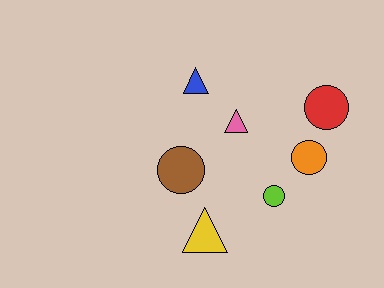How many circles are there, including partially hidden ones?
There are 4 circles.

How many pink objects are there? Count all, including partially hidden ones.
There is 1 pink object.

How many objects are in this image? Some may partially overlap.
There are 7 objects.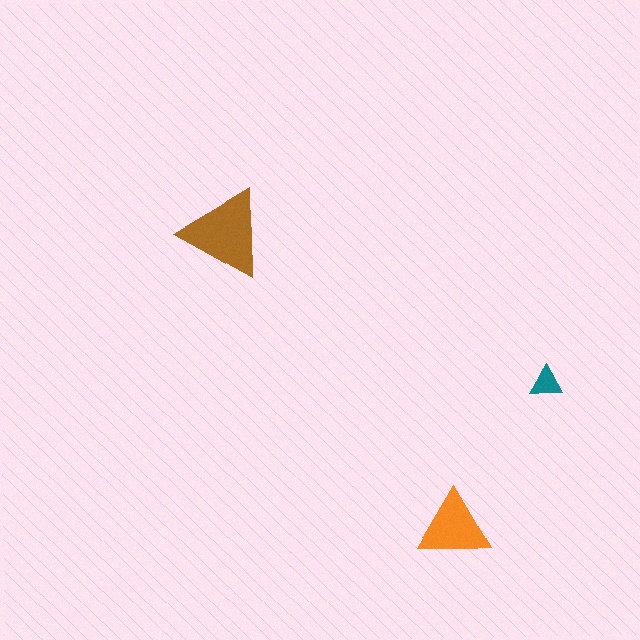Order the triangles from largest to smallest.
the brown one, the orange one, the teal one.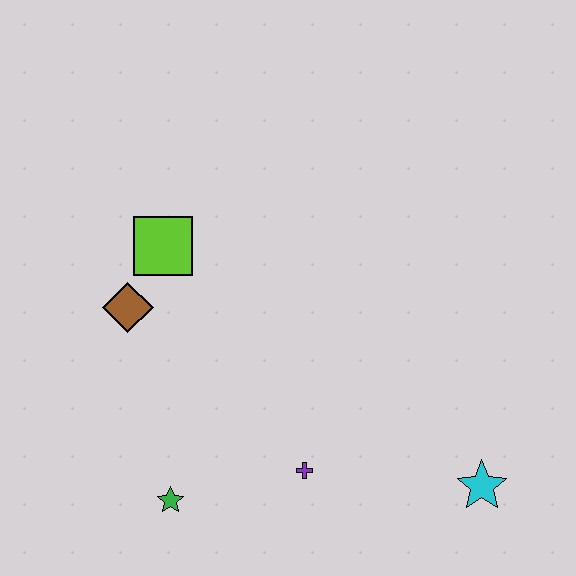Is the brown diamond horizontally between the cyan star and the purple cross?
No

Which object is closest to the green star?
The purple cross is closest to the green star.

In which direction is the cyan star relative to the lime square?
The cyan star is to the right of the lime square.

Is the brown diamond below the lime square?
Yes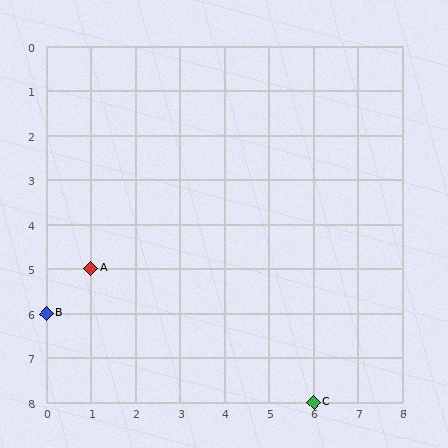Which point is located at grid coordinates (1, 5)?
Point A is at (1, 5).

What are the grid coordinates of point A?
Point A is at grid coordinates (1, 5).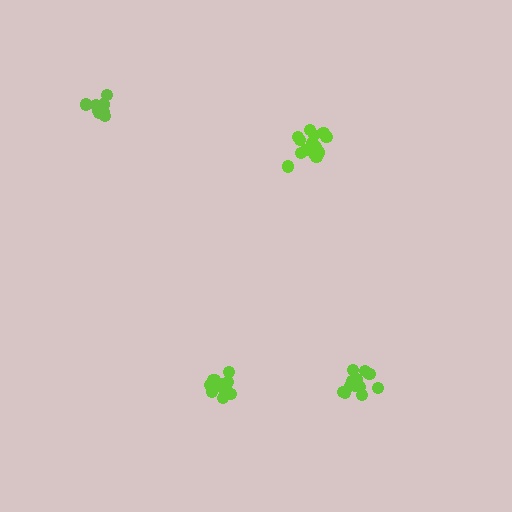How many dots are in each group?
Group 1: 11 dots, Group 2: 9 dots, Group 3: 13 dots, Group 4: 14 dots (47 total).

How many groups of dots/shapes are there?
There are 4 groups.